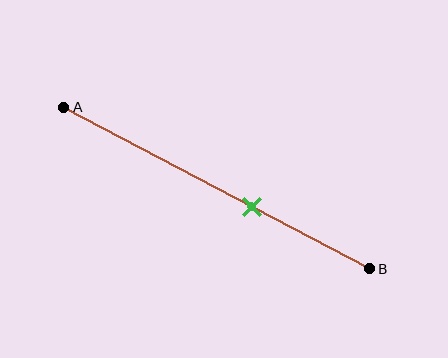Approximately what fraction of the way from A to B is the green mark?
The green mark is approximately 60% of the way from A to B.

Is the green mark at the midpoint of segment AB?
No, the mark is at about 60% from A, not at the 50% midpoint.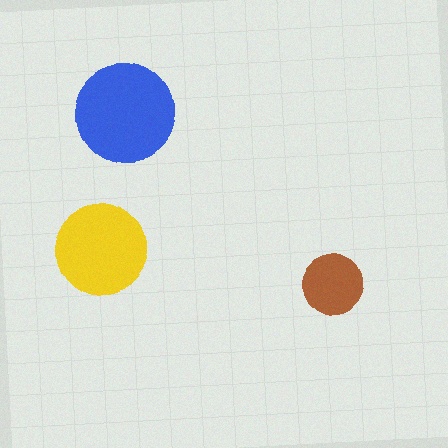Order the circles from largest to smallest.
the blue one, the yellow one, the brown one.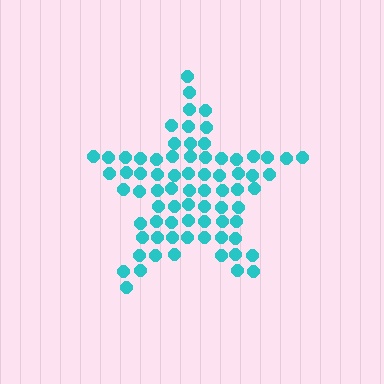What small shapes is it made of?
It is made of small circles.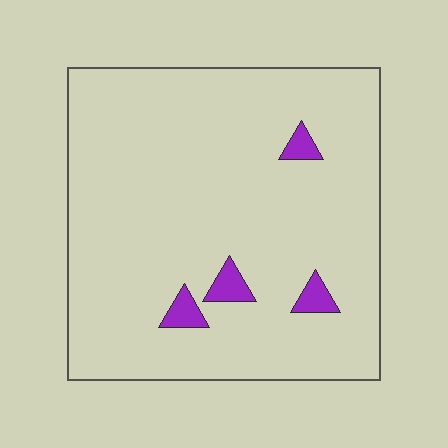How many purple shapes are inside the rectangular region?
4.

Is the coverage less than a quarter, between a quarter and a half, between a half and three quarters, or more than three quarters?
Less than a quarter.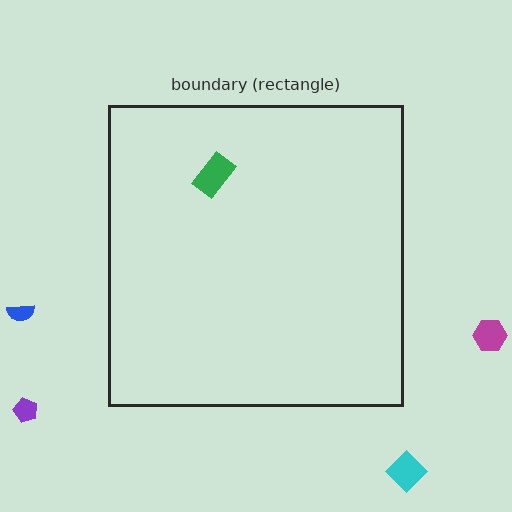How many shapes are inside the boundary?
1 inside, 4 outside.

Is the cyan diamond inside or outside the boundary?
Outside.